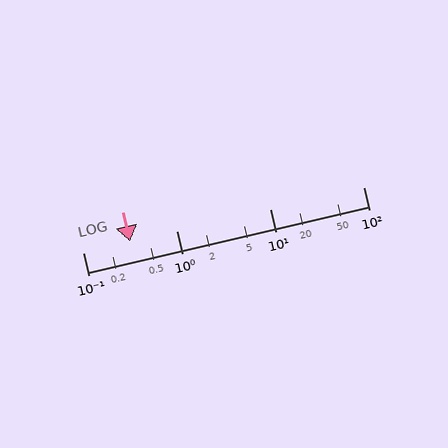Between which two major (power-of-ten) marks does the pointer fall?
The pointer is between 0.1 and 1.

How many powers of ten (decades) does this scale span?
The scale spans 3 decades, from 0.1 to 100.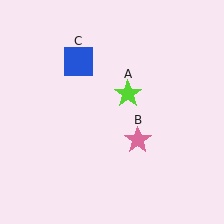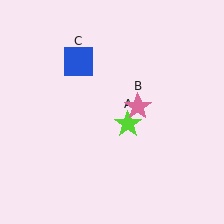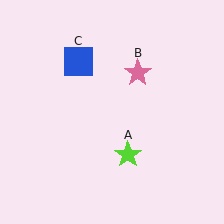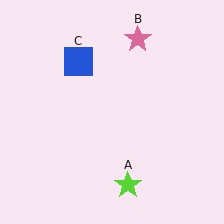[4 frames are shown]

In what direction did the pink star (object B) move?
The pink star (object B) moved up.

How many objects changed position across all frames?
2 objects changed position: lime star (object A), pink star (object B).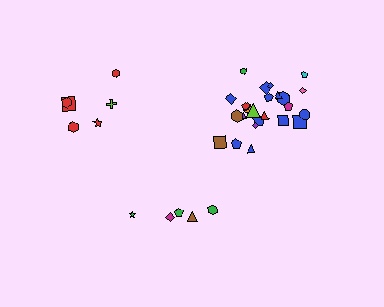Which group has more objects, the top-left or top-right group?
The top-right group.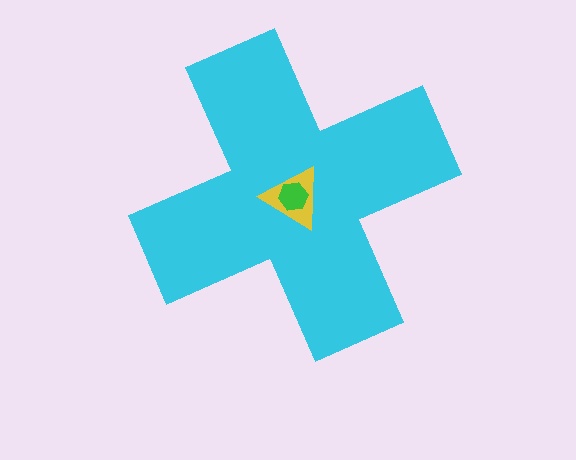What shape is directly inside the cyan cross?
The yellow triangle.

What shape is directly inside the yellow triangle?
The green hexagon.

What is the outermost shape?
The cyan cross.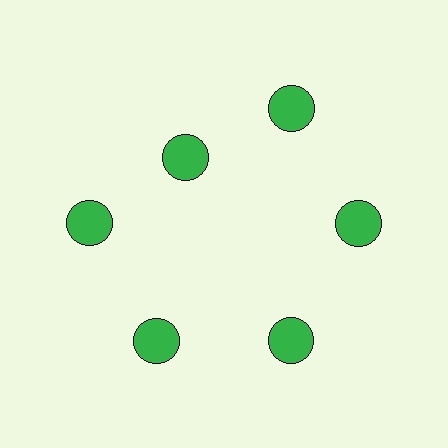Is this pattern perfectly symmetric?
No. The 6 green circles are arranged in a ring, but one element near the 11 o'clock position is pulled inward toward the center, breaking the 6-fold rotational symmetry.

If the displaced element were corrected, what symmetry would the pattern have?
It would have 6-fold rotational symmetry — the pattern would map onto itself every 60 degrees.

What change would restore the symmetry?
The symmetry would be restored by moving it outward, back onto the ring so that all 6 circles sit at equal angles and equal distance from the center.